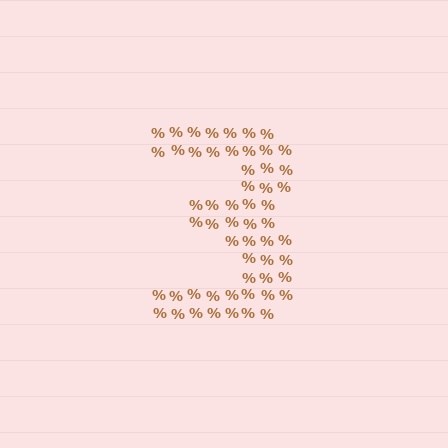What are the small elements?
The small elements are percent signs.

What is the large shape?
The large shape is the digit 3.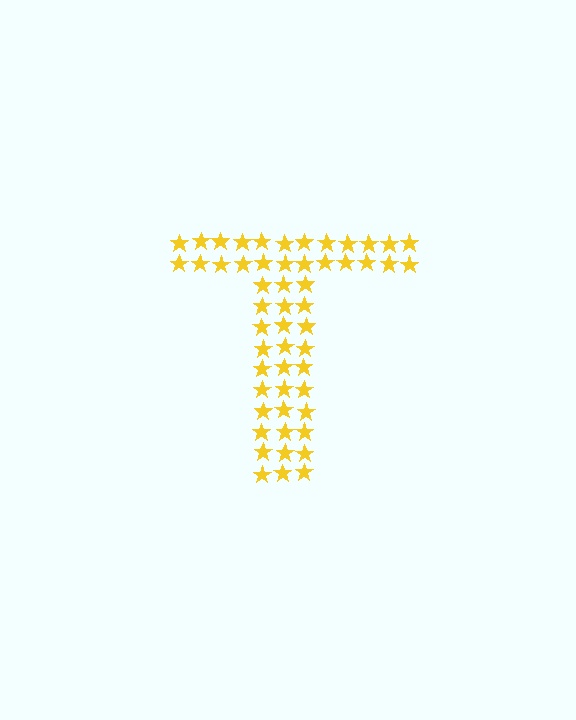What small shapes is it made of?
It is made of small stars.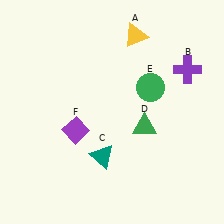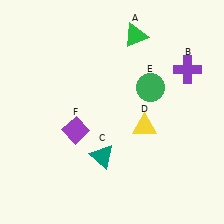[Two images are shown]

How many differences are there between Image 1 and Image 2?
There are 2 differences between the two images.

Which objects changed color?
A changed from yellow to green. D changed from green to yellow.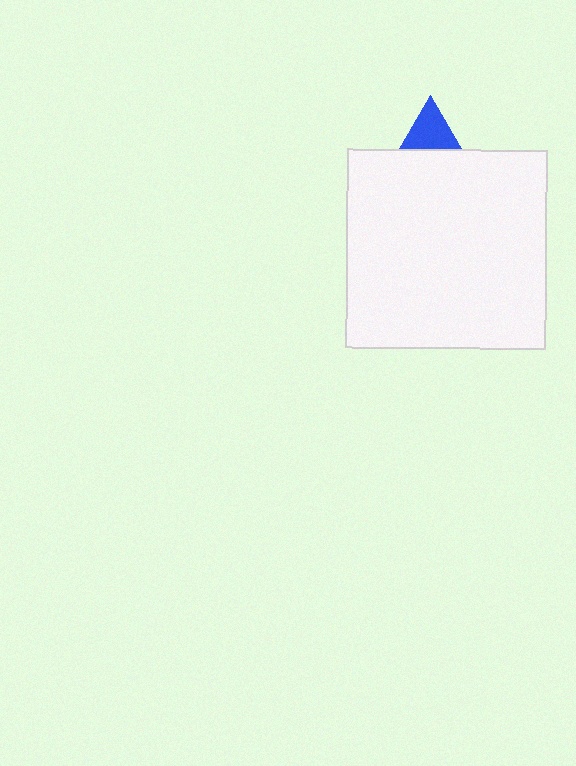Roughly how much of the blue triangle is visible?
A small part of it is visible (roughly 33%).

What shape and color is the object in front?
The object in front is a white rectangle.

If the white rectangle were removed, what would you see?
You would see the complete blue triangle.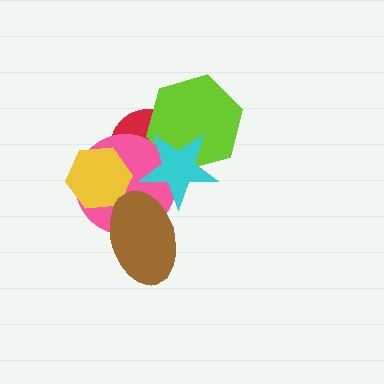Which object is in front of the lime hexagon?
The cyan star is in front of the lime hexagon.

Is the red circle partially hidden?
Yes, it is partially covered by another shape.